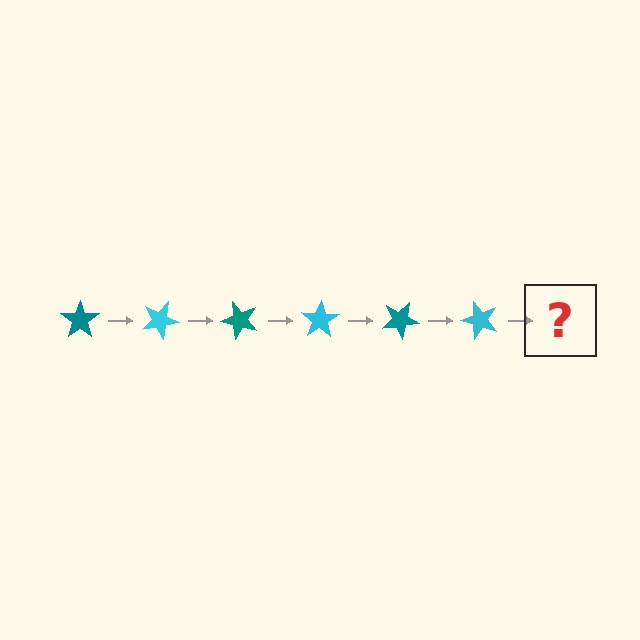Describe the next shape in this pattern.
It should be a teal star, rotated 150 degrees from the start.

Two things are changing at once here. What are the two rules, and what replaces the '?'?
The two rules are that it rotates 25 degrees each step and the color cycles through teal and cyan. The '?' should be a teal star, rotated 150 degrees from the start.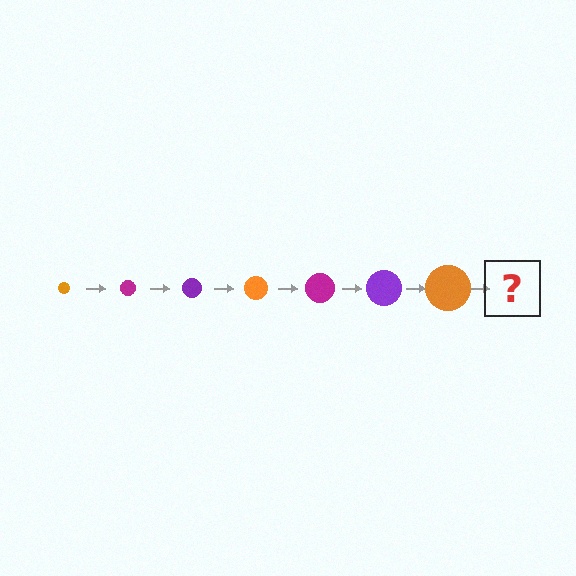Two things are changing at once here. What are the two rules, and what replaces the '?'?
The two rules are that the circle grows larger each step and the color cycles through orange, magenta, and purple. The '?' should be a magenta circle, larger than the previous one.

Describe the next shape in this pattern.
It should be a magenta circle, larger than the previous one.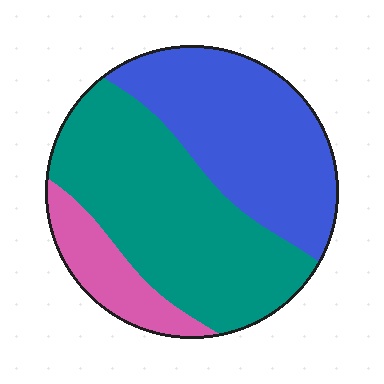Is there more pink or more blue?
Blue.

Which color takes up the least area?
Pink, at roughly 15%.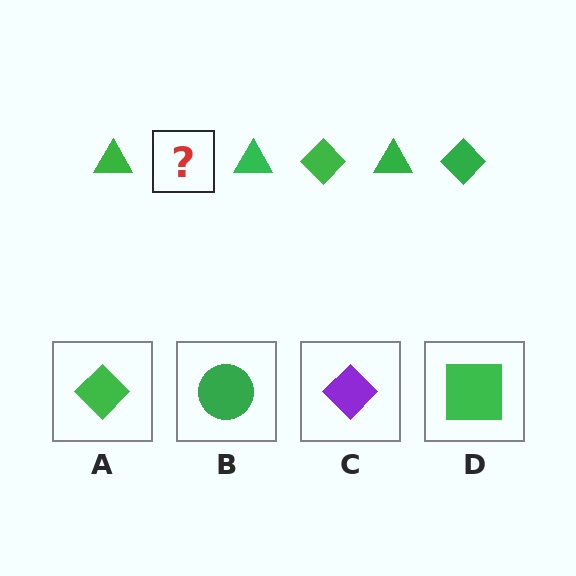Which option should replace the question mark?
Option A.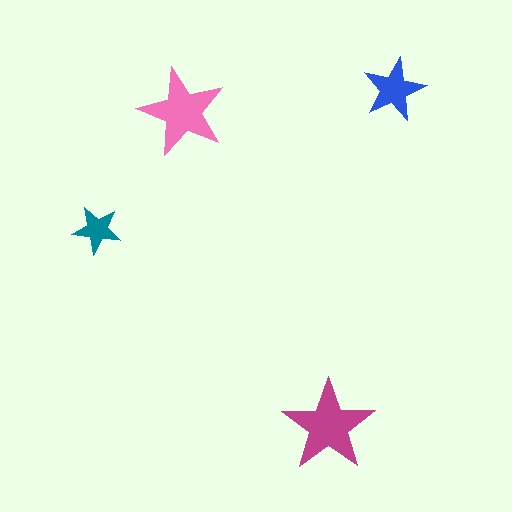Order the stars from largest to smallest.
the magenta one, the pink one, the blue one, the teal one.